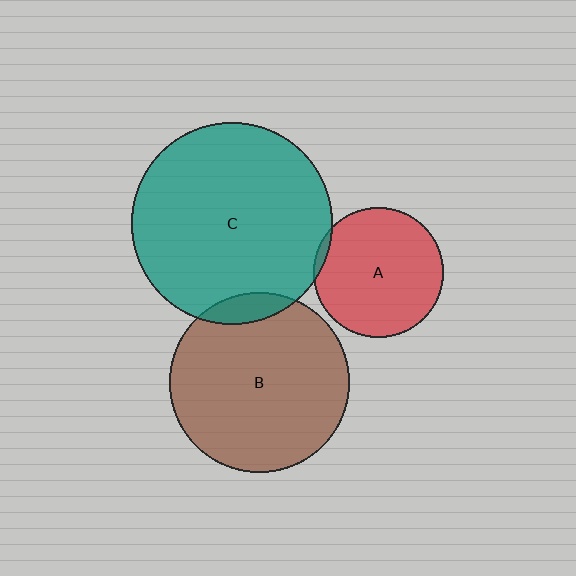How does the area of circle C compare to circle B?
Approximately 1.2 times.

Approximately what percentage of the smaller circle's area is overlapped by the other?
Approximately 10%.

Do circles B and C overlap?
Yes.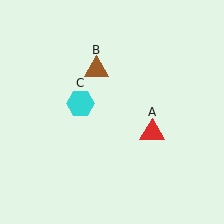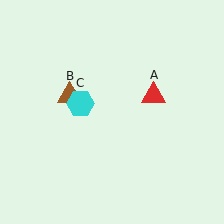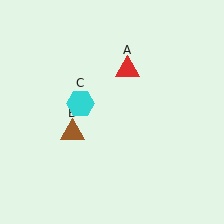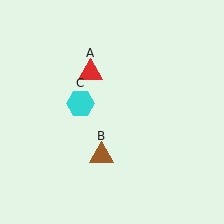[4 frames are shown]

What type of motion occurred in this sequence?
The red triangle (object A), brown triangle (object B) rotated counterclockwise around the center of the scene.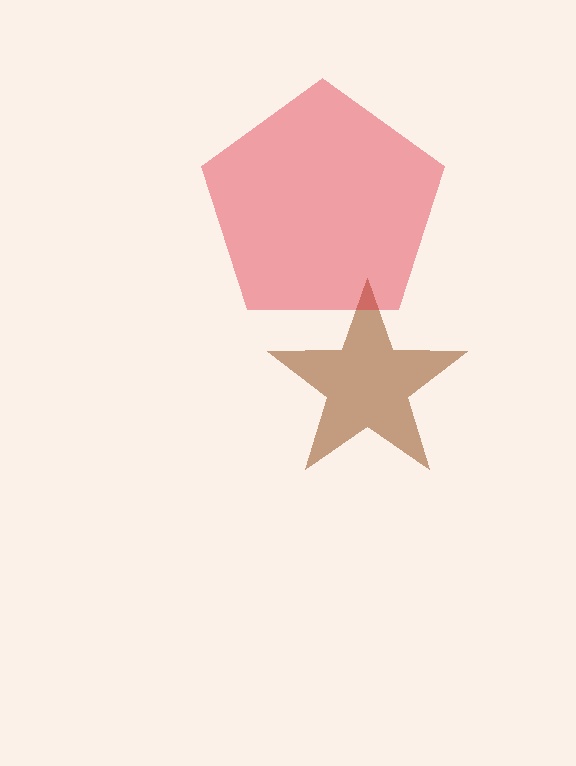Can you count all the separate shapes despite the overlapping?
Yes, there are 2 separate shapes.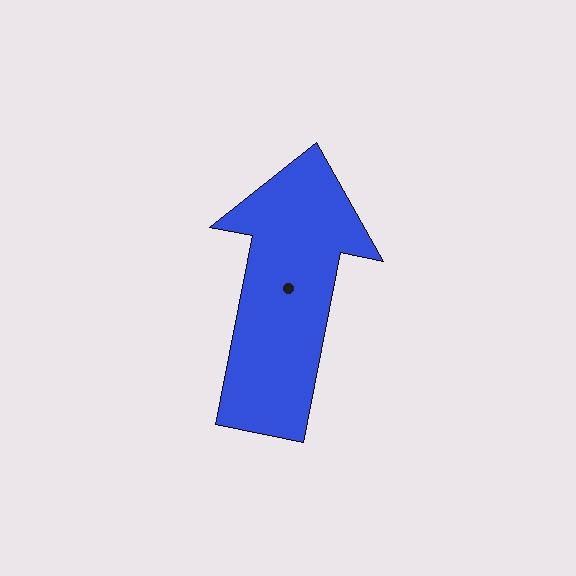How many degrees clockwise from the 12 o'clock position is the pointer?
Approximately 11 degrees.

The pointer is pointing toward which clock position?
Roughly 12 o'clock.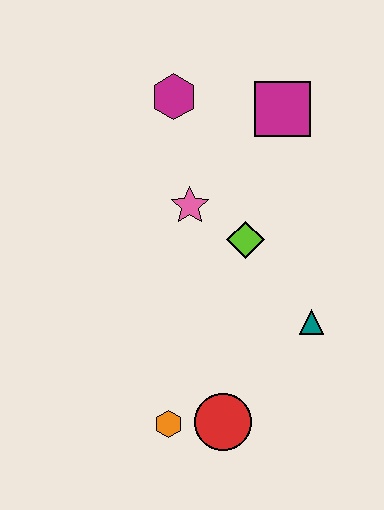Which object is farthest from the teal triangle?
The magenta hexagon is farthest from the teal triangle.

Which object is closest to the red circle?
The orange hexagon is closest to the red circle.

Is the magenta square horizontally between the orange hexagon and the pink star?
No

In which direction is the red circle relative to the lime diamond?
The red circle is below the lime diamond.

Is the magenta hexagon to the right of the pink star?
No